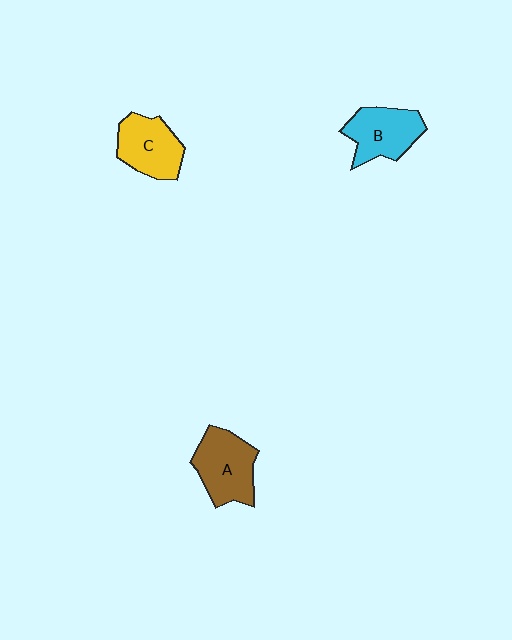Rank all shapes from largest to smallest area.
From largest to smallest: A (brown), B (cyan), C (yellow).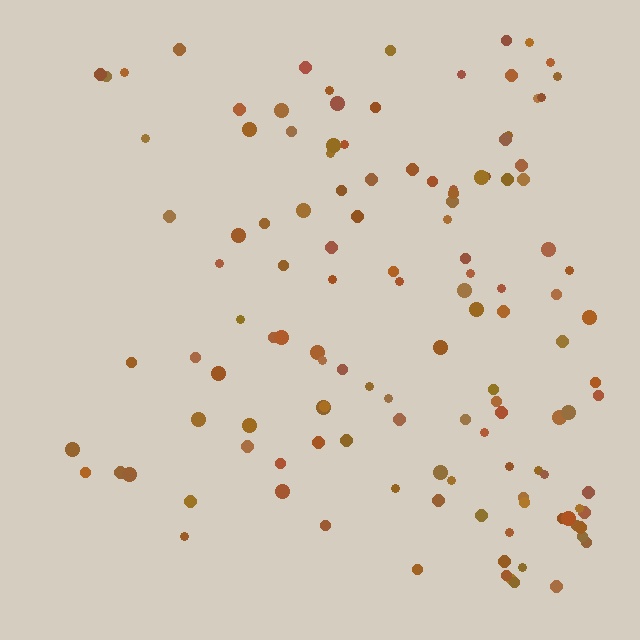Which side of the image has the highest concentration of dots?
The right.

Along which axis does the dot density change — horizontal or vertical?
Horizontal.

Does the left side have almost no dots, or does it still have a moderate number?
Still a moderate number, just noticeably fewer than the right.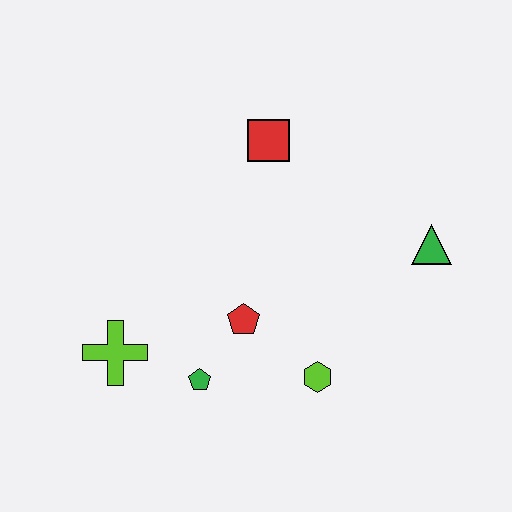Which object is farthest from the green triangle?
The lime cross is farthest from the green triangle.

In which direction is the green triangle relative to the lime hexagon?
The green triangle is above the lime hexagon.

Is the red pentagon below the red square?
Yes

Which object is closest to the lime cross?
The green pentagon is closest to the lime cross.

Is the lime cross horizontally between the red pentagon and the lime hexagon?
No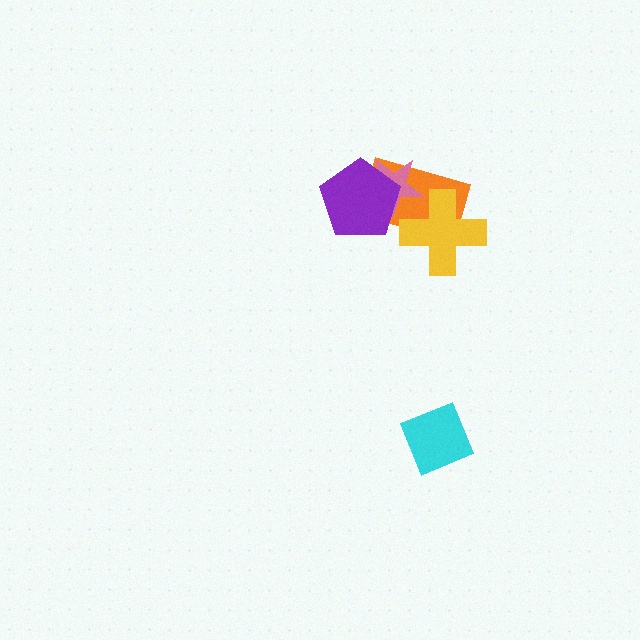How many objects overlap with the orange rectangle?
3 objects overlap with the orange rectangle.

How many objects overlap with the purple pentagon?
2 objects overlap with the purple pentagon.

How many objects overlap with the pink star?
2 objects overlap with the pink star.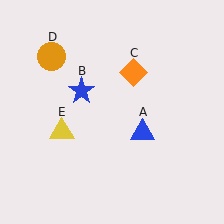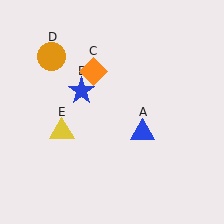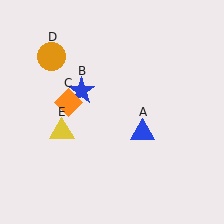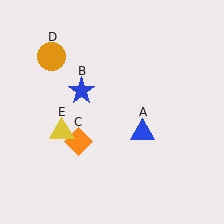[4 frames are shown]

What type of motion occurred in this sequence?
The orange diamond (object C) rotated counterclockwise around the center of the scene.